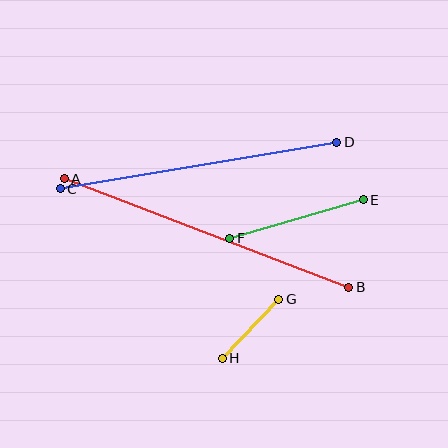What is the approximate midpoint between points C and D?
The midpoint is at approximately (199, 165) pixels.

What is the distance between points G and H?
The distance is approximately 81 pixels.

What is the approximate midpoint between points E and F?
The midpoint is at approximately (297, 219) pixels.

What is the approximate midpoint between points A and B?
The midpoint is at approximately (207, 233) pixels.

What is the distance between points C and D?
The distance is approximately 281 pixels.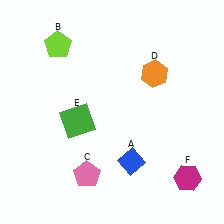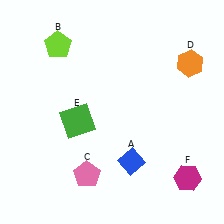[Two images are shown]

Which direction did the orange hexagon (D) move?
The orange hexagon (D) moved right.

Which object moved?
The orange hexagon (D) moved right.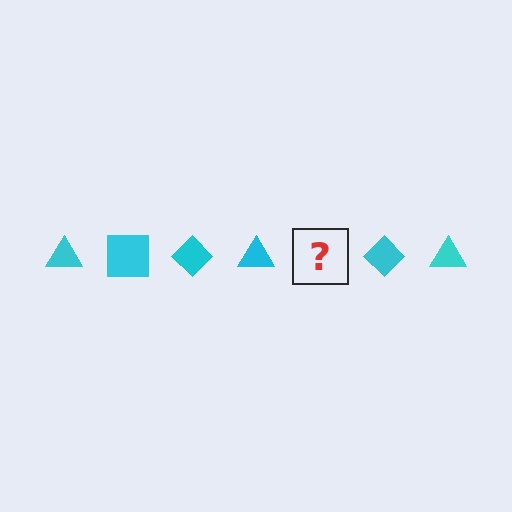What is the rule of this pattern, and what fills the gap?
The rule is that the pattern cycles through triangle, square, diamond shapes in cyan. The gap should be filled with a cyan square.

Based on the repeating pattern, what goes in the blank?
The blank should be a cyan square.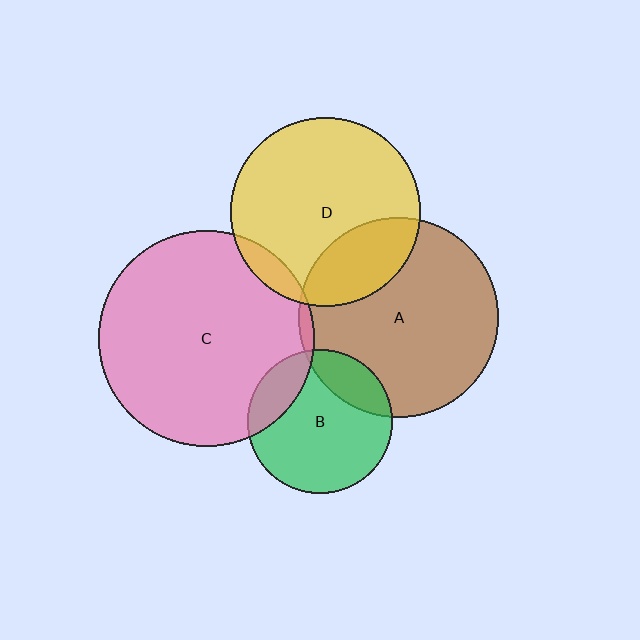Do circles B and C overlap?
Yes.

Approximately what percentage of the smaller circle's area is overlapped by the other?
Approximately 20%.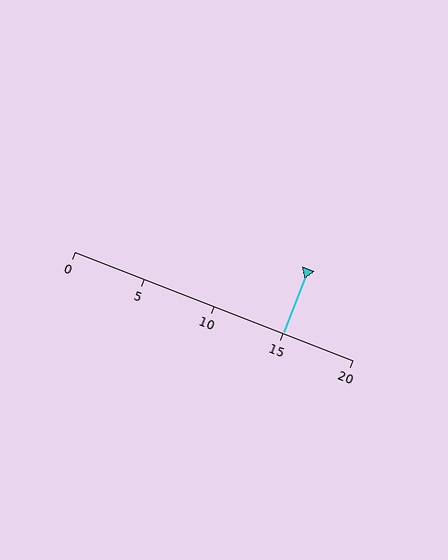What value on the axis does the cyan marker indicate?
The marker indicates approximately 15.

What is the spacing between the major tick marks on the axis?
The major ticks are spaced 5 apart.